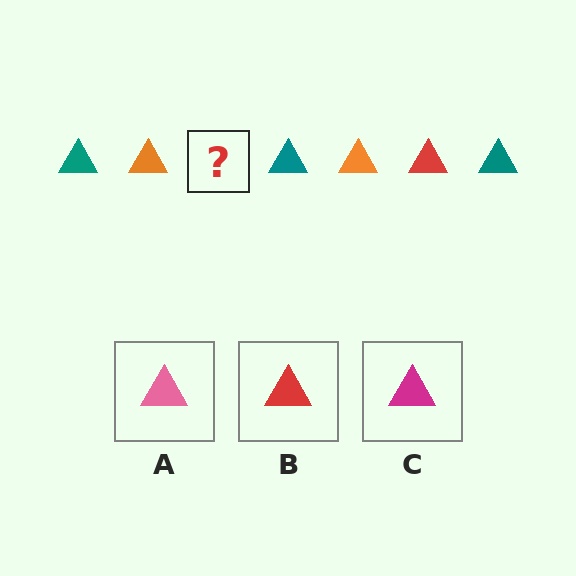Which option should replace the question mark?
Option B.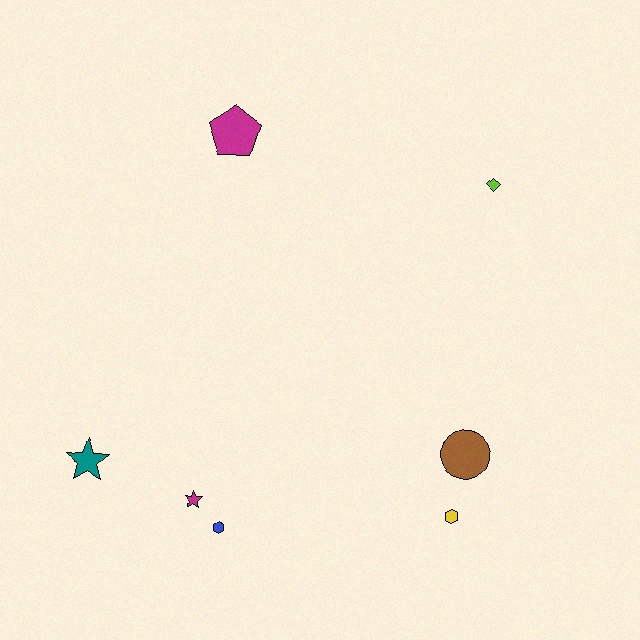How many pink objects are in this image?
There are no pink objects.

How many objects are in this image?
There are 7 objects.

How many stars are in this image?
There are 2 stars.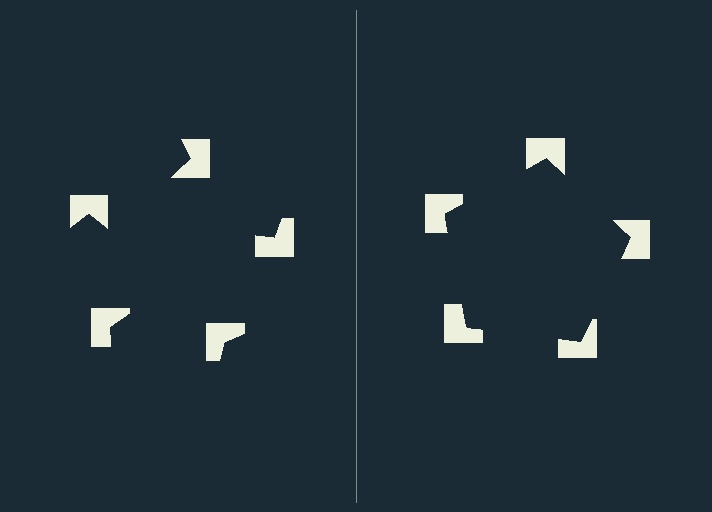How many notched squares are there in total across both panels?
10 — 5 on each side.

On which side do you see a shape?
An illusory pentagon appears on the right side. On the left side the wedge cuts are rotated, so no coherent shape forms.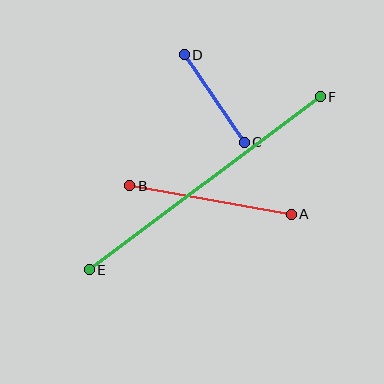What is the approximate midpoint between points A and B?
The midpoint is at approximately (210, 200) pixels.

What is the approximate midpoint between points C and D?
The midpoint is at approximately (214, 98) pixels.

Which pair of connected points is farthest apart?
Points E and F are farthest apart.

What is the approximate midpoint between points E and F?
The midpoint is at approximately (205, 183) pixels.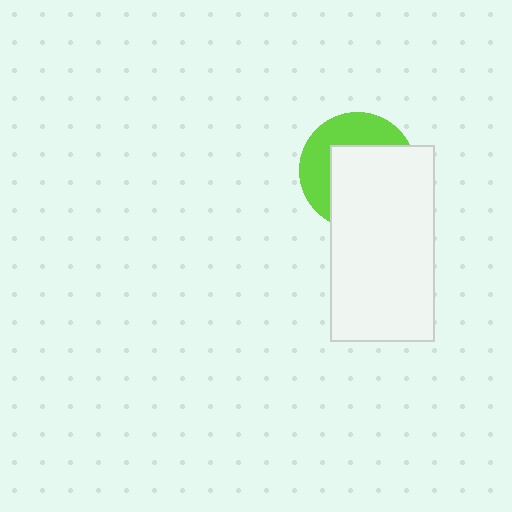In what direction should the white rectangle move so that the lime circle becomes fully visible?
The white rectangle should move toward the lower-right. That is the shortest direction to clear the overlap and leave the lime circle fully visible.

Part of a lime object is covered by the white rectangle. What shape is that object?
It is a circle.